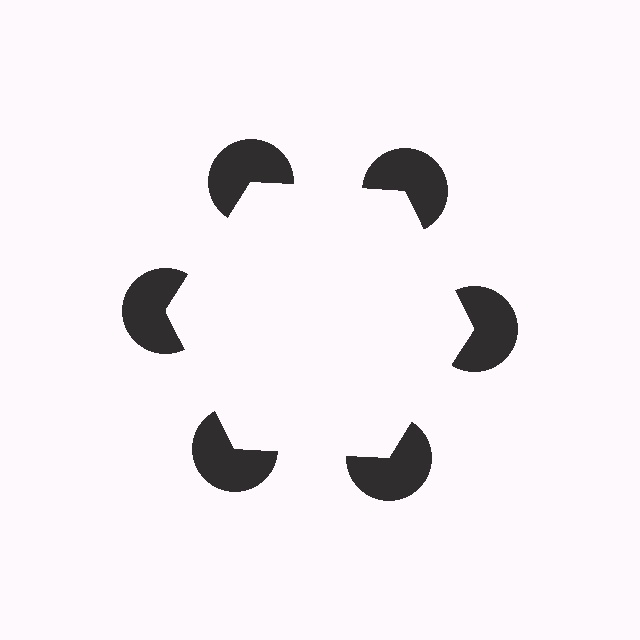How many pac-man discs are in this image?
There are 6 — one at each vertex of the illusory hexagon.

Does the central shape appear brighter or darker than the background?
It typically appears slightly brighter than the background, even though no actual brightness change is drawn.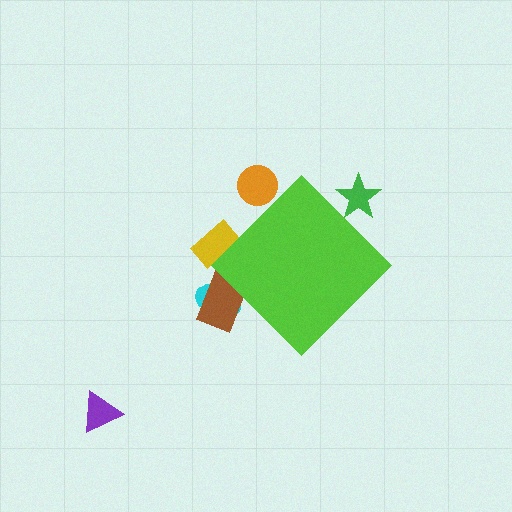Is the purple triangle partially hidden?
No, the purple triangle is fully visible.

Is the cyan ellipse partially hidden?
Yes, the cyan ellipse is partially hidden behind the lime diamond.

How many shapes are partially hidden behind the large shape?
5 shapes are partially hidden.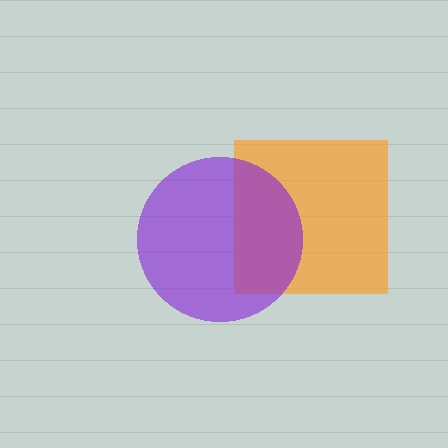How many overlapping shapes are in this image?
There are 2 overlapping shapes in the image.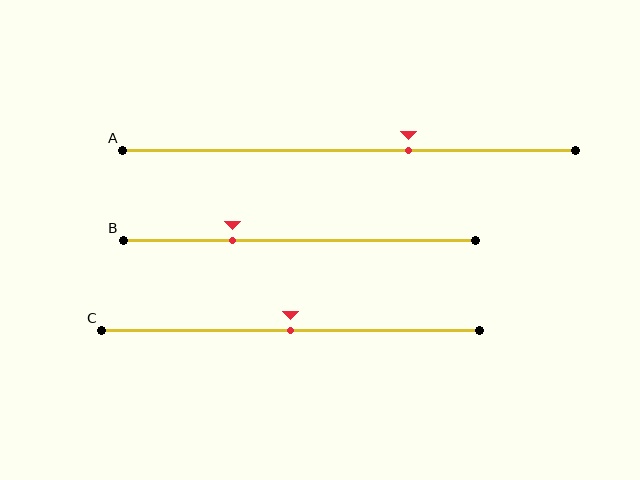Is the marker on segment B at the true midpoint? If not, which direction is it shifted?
No, the marker on segment B is shifted to the left by about 19% of the segment length.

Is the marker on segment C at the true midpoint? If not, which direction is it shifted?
Yes, the marker on segment C is at the true midpoint.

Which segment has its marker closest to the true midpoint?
Segment C has its marker closest to the true midpoint.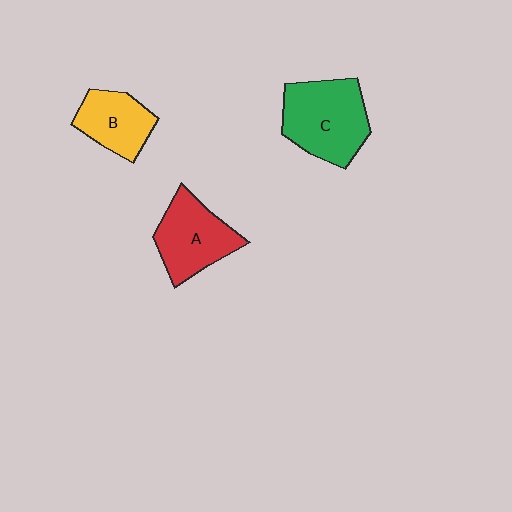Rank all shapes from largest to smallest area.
From largest to smallest: C (green), A (red), B (yellow).